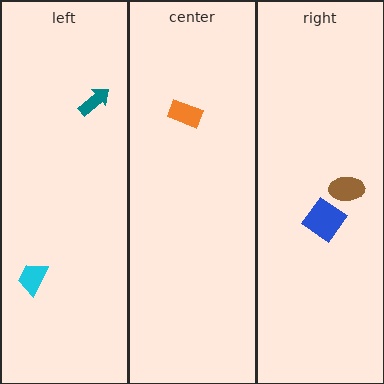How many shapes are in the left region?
2.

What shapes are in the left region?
The cyan trapezoid, the teal arrow.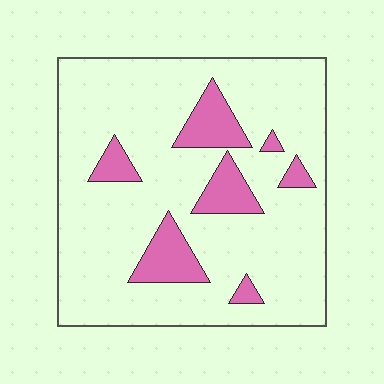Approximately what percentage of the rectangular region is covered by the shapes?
Approximately 15%.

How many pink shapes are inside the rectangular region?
7.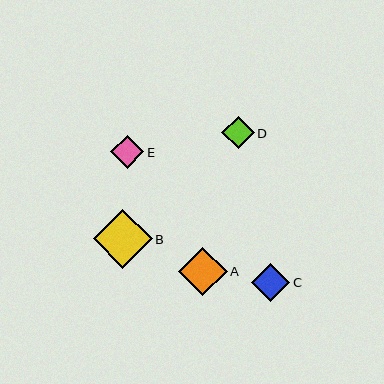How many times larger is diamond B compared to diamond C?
Diamond B is approximately 1.5 times the size of diamond C.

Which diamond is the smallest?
Diamond D is the smallest with a size of approximately 33 pixels.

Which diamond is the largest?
Diamond B is the largest with a size of approximately 58 pixels.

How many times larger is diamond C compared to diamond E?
Diamond C is approximately 1.2 times the size of diamond E.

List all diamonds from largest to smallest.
From largest to smallest: B, A, C, E, D.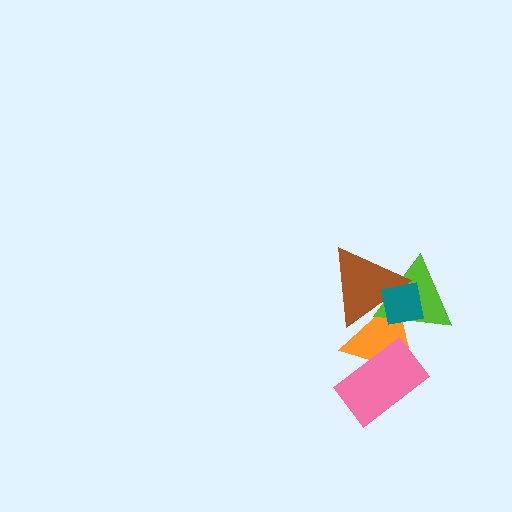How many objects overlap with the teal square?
3 objects overlap with the teal square.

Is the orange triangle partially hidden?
Yes, it is partially covered by another shape.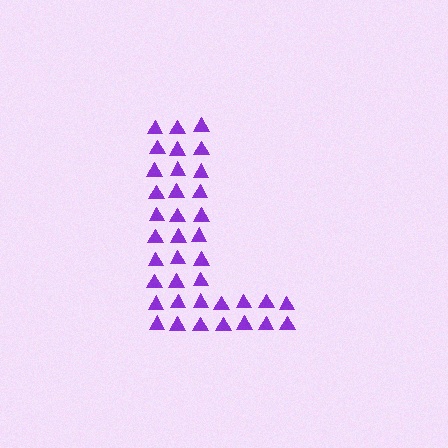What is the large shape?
The large shape is the letter L.